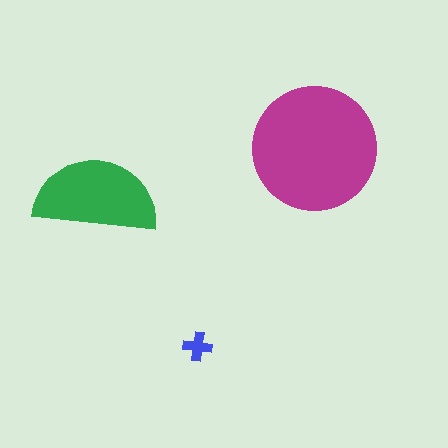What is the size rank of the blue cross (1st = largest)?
3rd.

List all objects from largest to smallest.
The magenta circle, the green semicircle, the blue cross.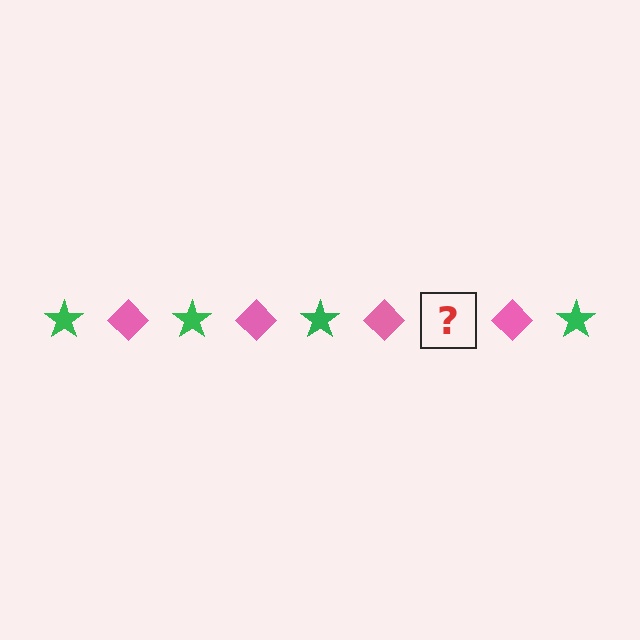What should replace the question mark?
The question mark should be replaced with a green star.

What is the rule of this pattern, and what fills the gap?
The rule is that the pattern alternates between green star and pink diamond. The gap should be filled with a green star.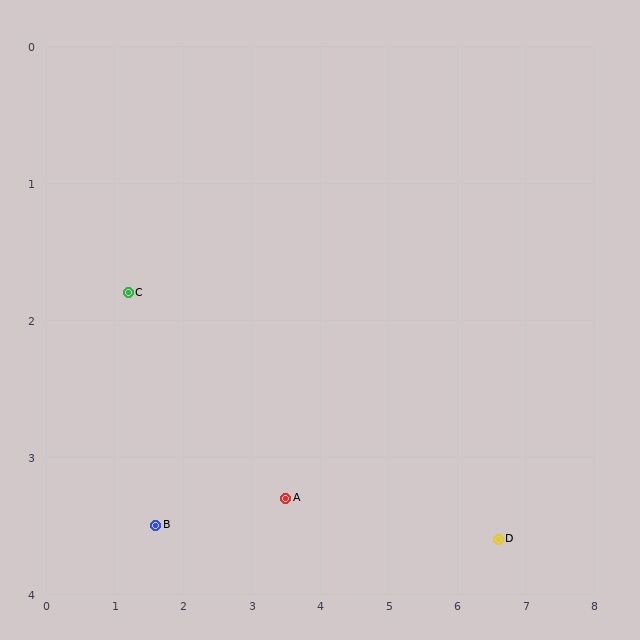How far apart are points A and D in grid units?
Points A and D are about 3.1 grid units apart.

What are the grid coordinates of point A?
Point A is at approximately (3.5, 3.3).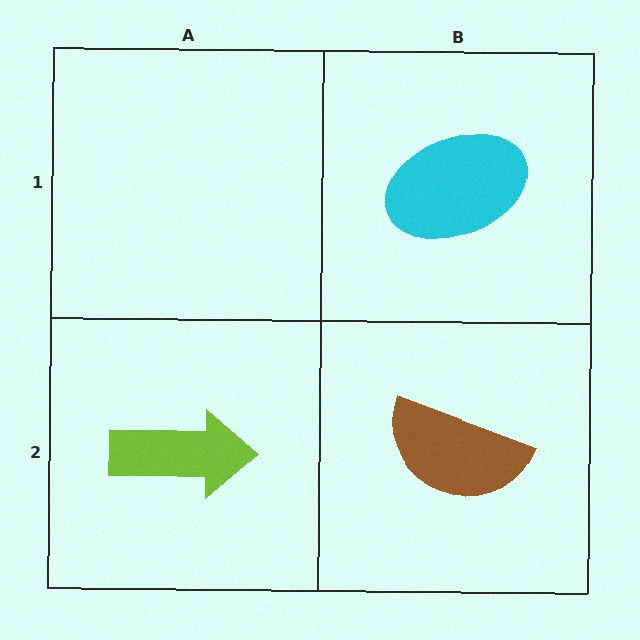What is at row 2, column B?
A brown semicircle.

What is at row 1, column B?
A cyan ellipse.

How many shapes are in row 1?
1 shape.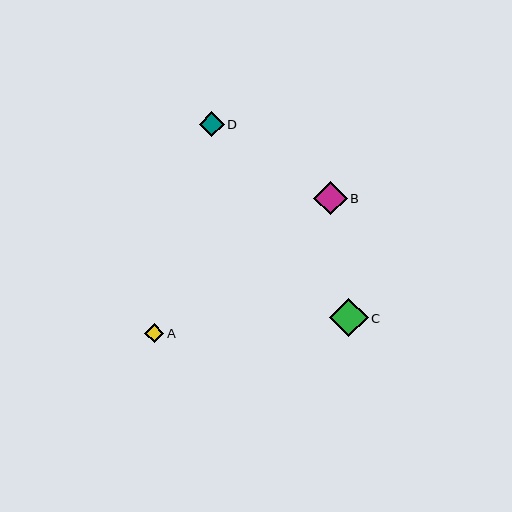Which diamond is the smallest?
Diamond A is the smallest with a size of approximately 19 pixels.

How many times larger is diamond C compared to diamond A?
Diamond C is approximately 2.0 times the size of diamond A.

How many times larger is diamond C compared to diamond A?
Diamond C is approximately 2.0 times the size of diamond A.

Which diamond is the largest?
Diamond C is the largest with a size of approximately 38 pixels.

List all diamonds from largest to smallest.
From largest to smallest: C, B, D, A.